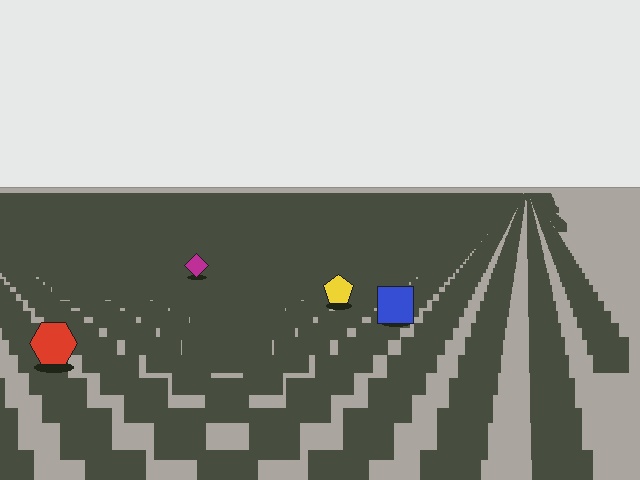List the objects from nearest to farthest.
From nearest to farthest: the red hexagon, the blue square, the yellow pentagon, the magenta diamond.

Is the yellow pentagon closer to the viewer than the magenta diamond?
Yes. The yellow pentagon is closer — you can tell from the texture gradient: the ground texture is coarser near it.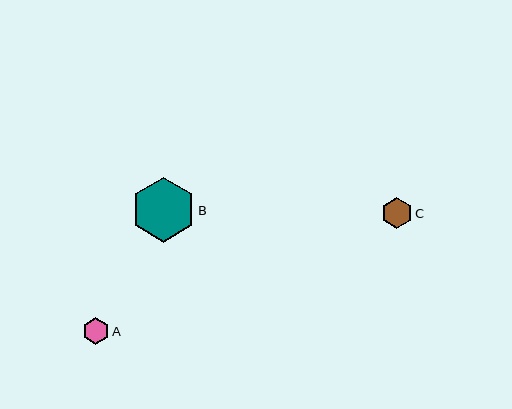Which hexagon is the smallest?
Hexagon A is the smallest with a size of approximately 27 pixels.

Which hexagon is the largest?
Hexagon B is the largest with a size of approximately 65 pixels.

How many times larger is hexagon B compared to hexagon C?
Hexagon B is approximately 2.1 times the size of hexagon C.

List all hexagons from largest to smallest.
From largest to smallest: B, C, A.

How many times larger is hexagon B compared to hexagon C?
Hexagon B is approximately 2.1 times the size of hexagon C.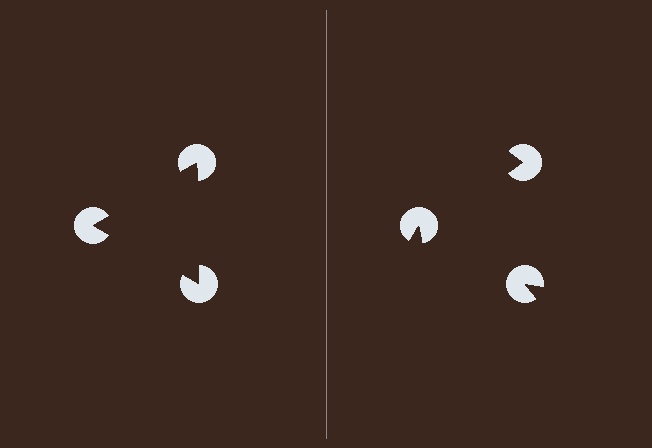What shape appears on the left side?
An illusory triangle.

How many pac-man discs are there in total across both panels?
6 — 3 on each side.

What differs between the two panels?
The pac-man discs are positioned identically on both sides; only the wedge orientations differ. On the left they align to a triangle; on the right they are misaligned.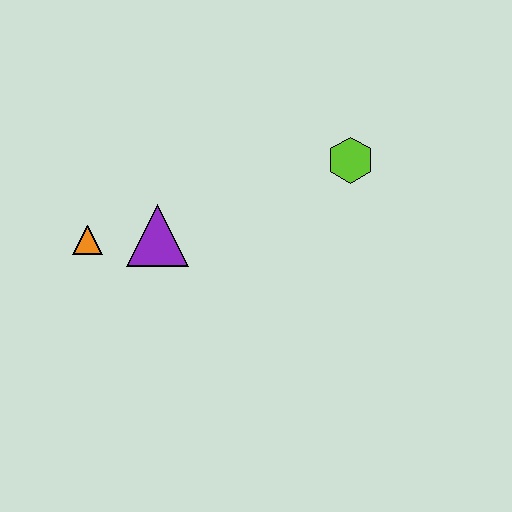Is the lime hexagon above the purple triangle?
Yes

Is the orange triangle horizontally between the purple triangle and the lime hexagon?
No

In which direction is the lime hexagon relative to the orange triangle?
The lime hexagon is to the right of the orange triangle.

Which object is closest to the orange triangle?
The purple triangle is closest to the orange triangle.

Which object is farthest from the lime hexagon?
The orange triangle is farthest from the lime hexagon.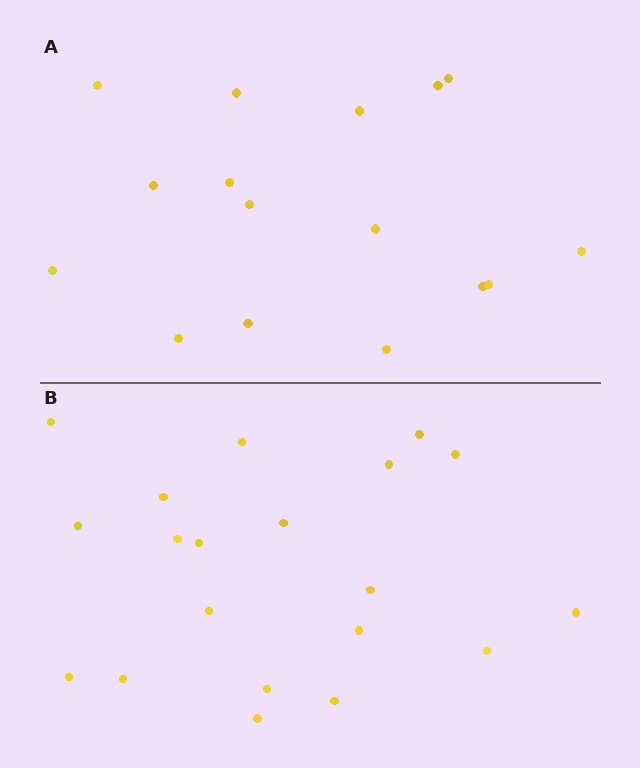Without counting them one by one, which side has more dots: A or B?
Region B (the bottom region) has more dots.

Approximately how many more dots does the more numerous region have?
Region B has about 4 more dots than region A.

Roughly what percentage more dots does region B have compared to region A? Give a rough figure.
About 25% more.